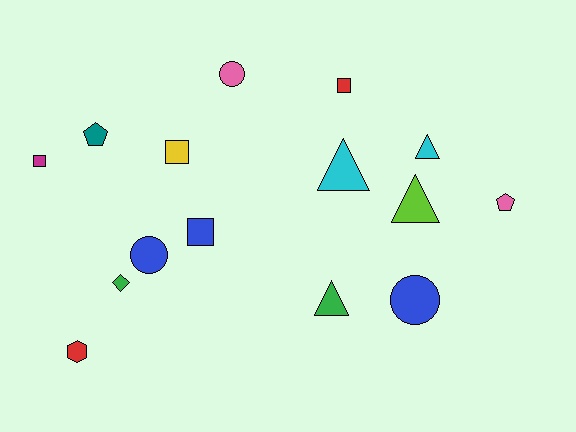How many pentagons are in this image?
There are 2 pentagons.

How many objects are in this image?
There are 15 objects.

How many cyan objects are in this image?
There are 2 cyan objects.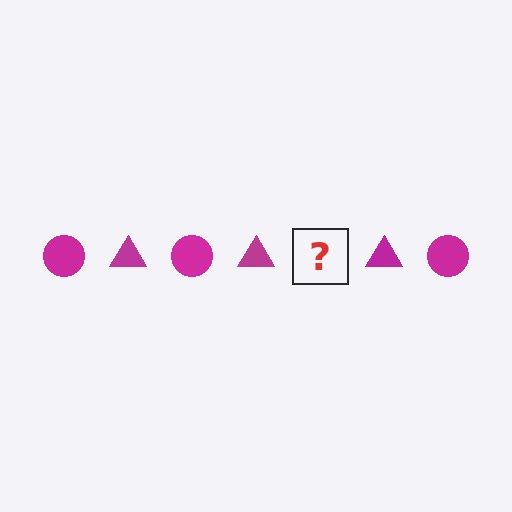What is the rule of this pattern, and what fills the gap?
The rule is that the pattern cycles through circle, triangle shapes in magenta. The gap should be filled with a magenta circle.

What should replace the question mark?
The question mark should be replaced with a magenta circle.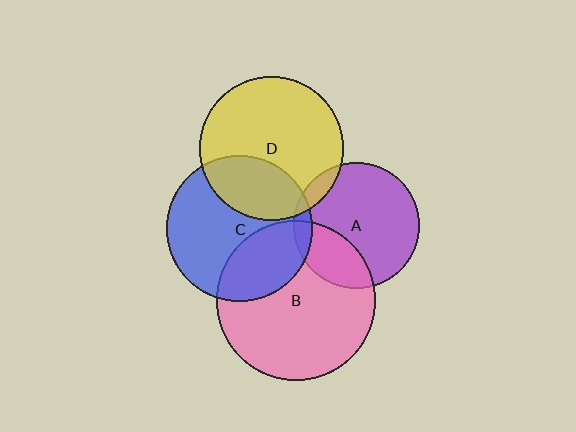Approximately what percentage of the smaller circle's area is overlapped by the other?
Approximately 10%.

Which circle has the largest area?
Circle B (pink).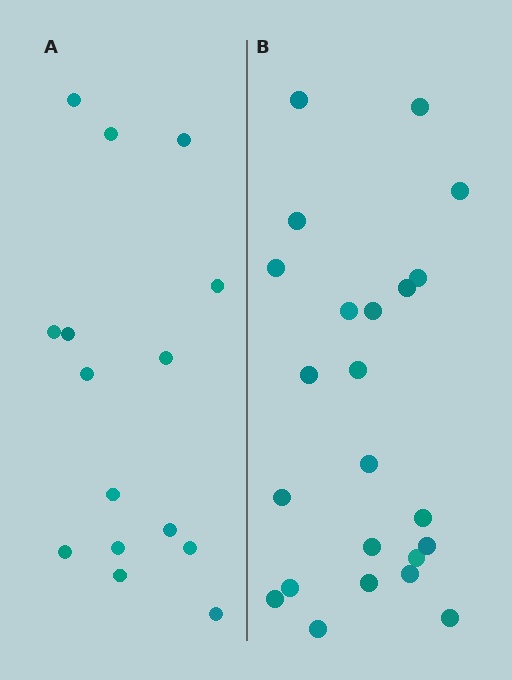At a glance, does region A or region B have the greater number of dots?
Region B (the right region) has more dots.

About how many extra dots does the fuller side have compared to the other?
Region B has roughly 8 or so more dots than region A.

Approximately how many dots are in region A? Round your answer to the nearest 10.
About 20 dots. (The exact count is 15, which rounds to 20.)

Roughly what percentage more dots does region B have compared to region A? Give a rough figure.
About 55% more.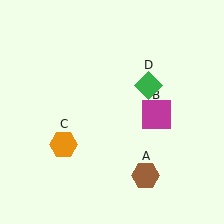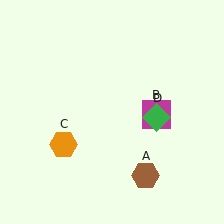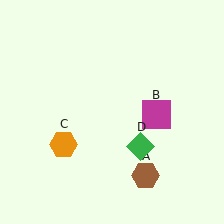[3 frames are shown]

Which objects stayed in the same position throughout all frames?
Brown hexagon (object A) and magenta square (object B) and orange hexagon (object C) remained stationary.